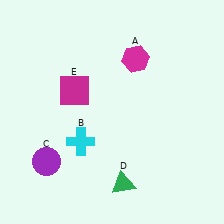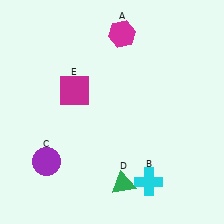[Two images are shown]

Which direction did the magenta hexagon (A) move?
The magenta hexagon (A) moved up.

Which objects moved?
The objects that moved are: the magenta hexagon (A), the cyan cross (B).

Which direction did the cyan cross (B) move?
The cyan cross (B) moved right.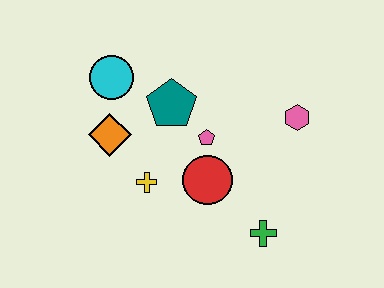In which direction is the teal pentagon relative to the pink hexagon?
The teal pentagon is to the left of the pink hexagon.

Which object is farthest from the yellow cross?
The pink hexagon is farthest from the yellow cross.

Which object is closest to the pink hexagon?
The pink pentagon is closest to the pink hexagon.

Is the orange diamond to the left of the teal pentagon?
Yes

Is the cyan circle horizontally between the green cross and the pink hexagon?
No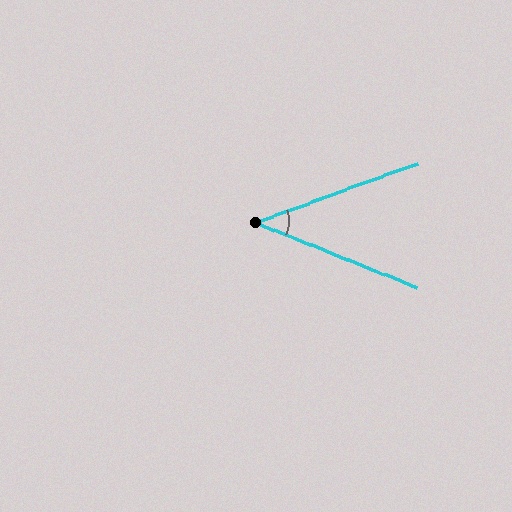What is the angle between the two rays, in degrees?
Approximately 42 degrees.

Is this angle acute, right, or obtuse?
It is acute.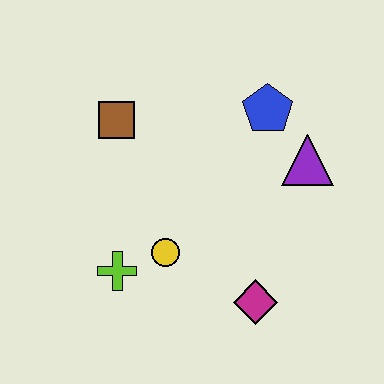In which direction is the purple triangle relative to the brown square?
The purple triangle is to the right of the brown square.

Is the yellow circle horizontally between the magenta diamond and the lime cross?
Yes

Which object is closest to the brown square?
The yellow circle is closest to the brown square.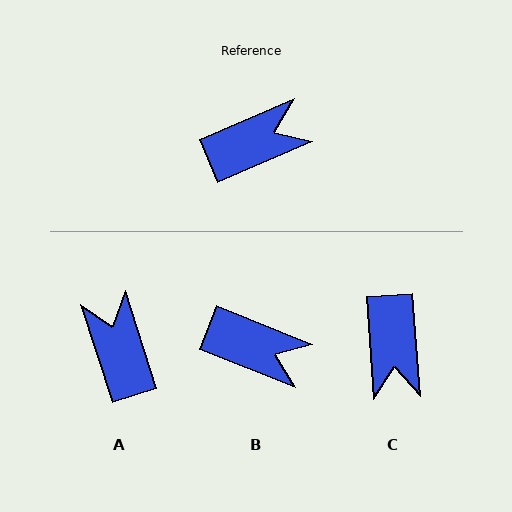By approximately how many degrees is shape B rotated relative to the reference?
Approximately 45 degrees clockwise.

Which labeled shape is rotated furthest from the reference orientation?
C, about 109 degrees away.